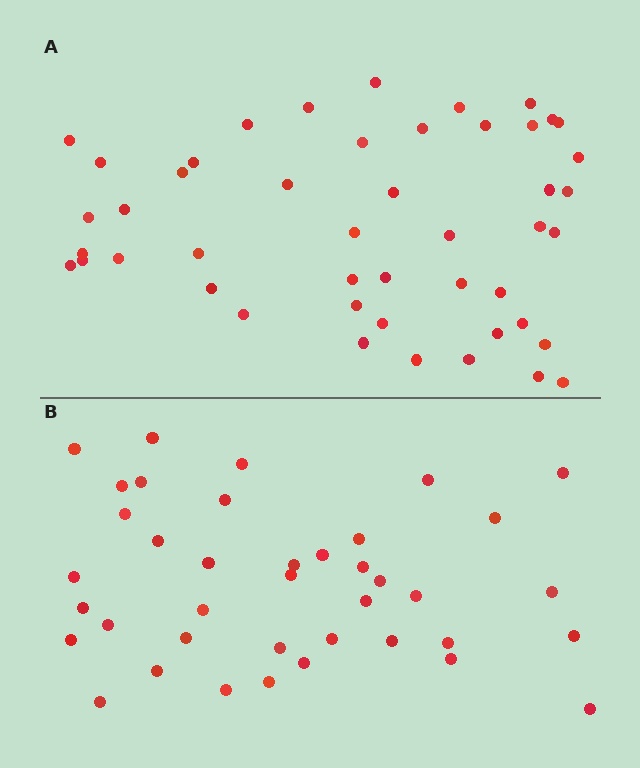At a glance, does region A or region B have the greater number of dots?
Region A (the top region) has more dots.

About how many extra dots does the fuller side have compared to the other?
Region A has roughly 8 or so more dots than region B.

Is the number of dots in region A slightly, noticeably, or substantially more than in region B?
Region A has only slightly more — the two regions are fairly close. The ratio is roughly 1.2 to 1.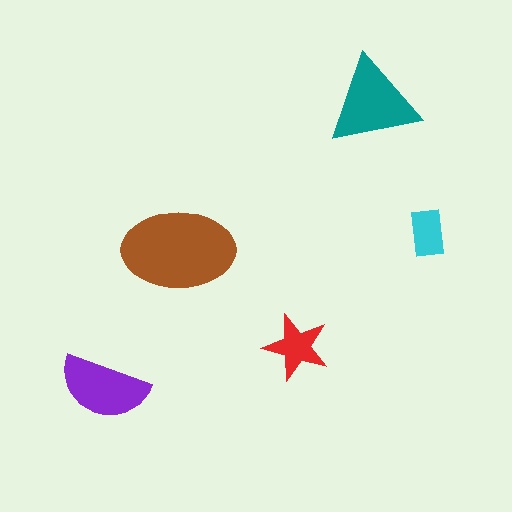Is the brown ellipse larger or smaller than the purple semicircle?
Larger.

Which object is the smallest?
The cyan rectangle.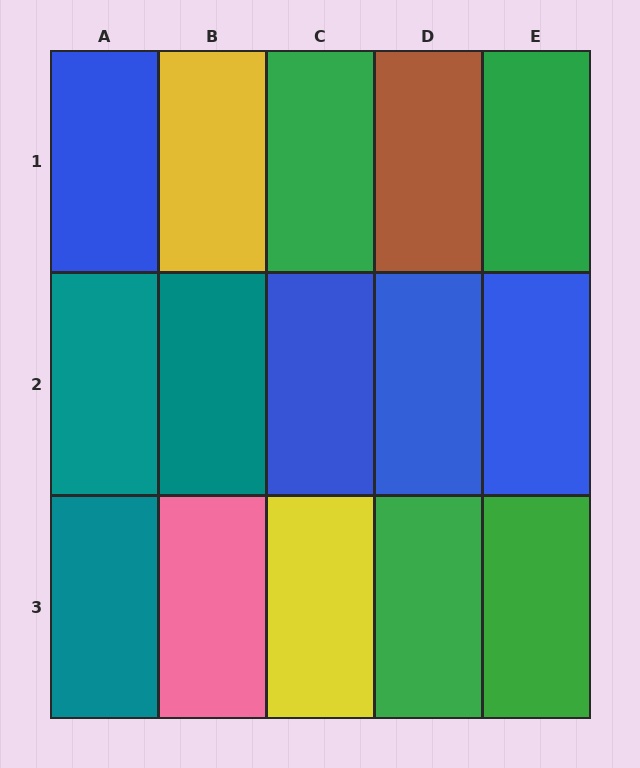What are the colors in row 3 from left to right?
Teal, pink, yellow, green, green.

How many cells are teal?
3 cells are teal.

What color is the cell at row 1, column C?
Green.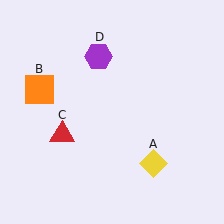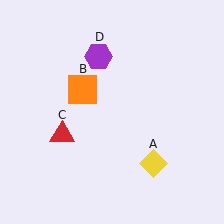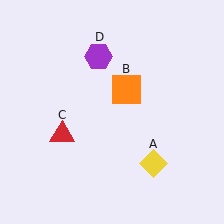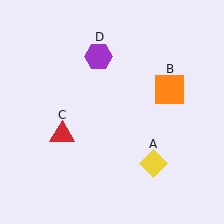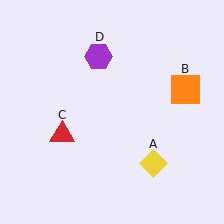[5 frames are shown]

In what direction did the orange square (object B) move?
The orange square (object B) moved right.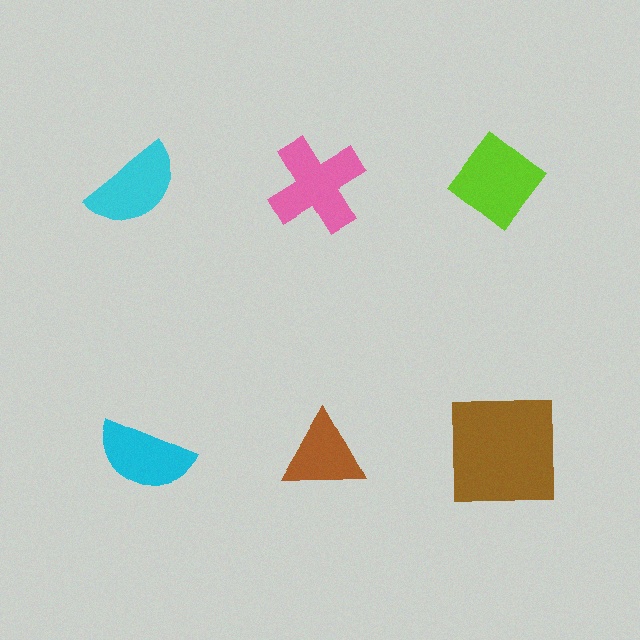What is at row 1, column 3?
A lime diamond.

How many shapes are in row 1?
3 shapes.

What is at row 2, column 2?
A brown triangle.